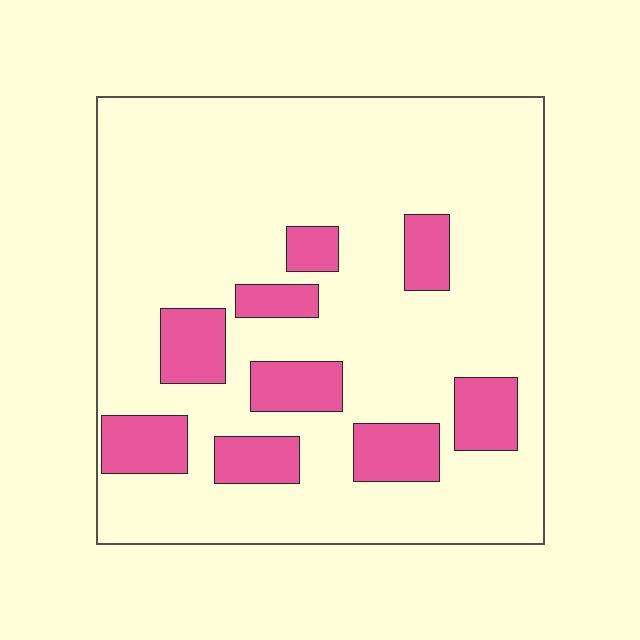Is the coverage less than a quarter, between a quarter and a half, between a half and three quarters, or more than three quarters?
Less than a quarter.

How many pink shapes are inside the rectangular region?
9.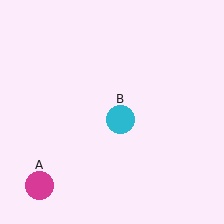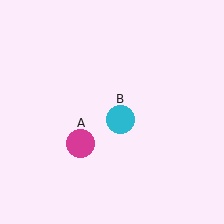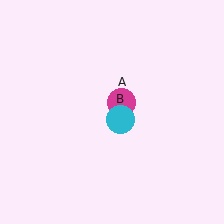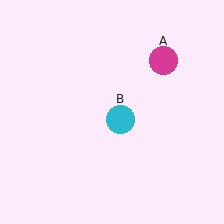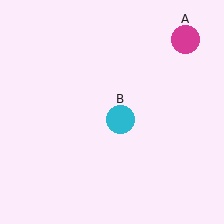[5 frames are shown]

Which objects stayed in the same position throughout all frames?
Cyan circle (object B) remained stationary.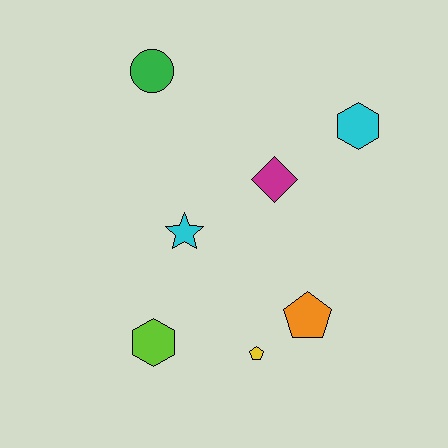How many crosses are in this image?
There are no crosses.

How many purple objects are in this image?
There are no purple objects.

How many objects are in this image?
There are 7 objects.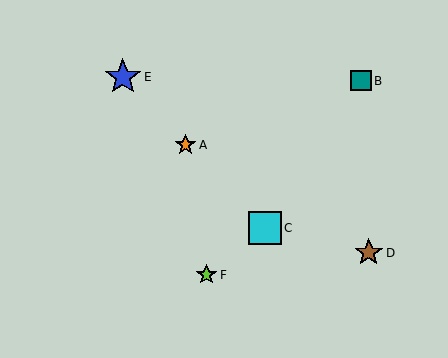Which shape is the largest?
The blue star (labeled E) is the largest.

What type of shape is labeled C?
Shape C is a cyan square.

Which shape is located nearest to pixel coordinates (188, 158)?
The orange star (labeled A) at (185, 145) is nearest to that location.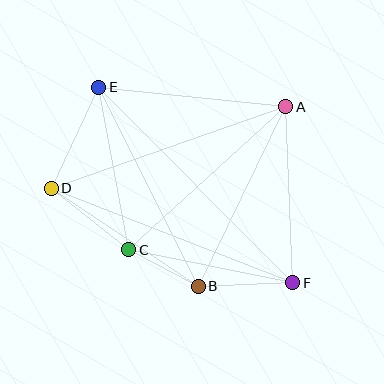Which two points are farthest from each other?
Points E and F are farthest from each other.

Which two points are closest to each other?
Points B and C are closest to each other.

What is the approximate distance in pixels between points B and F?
The distance between B and F is approximately 95 pixels.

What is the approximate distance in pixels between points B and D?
The distance between B and D is approximately 176 pixels.